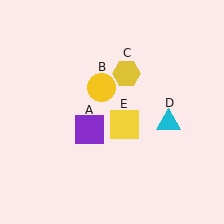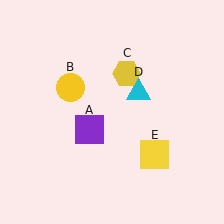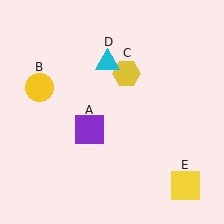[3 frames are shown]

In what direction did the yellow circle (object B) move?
The yellow circle (object B) moved left.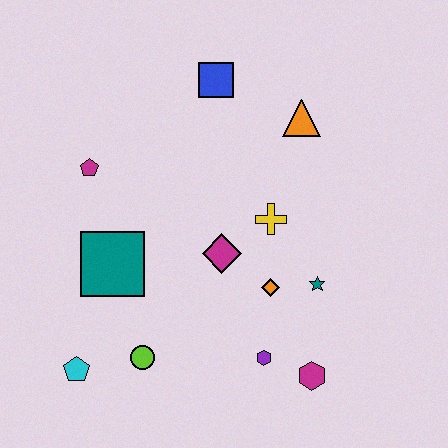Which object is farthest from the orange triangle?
The cyan pentagon is farthest from the orange triangle.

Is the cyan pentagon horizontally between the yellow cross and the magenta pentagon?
No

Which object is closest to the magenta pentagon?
The teal square is closest to the magenta pentagon.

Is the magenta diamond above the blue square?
No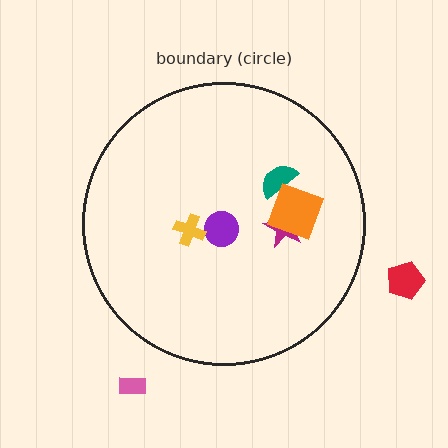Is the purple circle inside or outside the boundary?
Inside.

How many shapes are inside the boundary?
5 inside, 2 outside.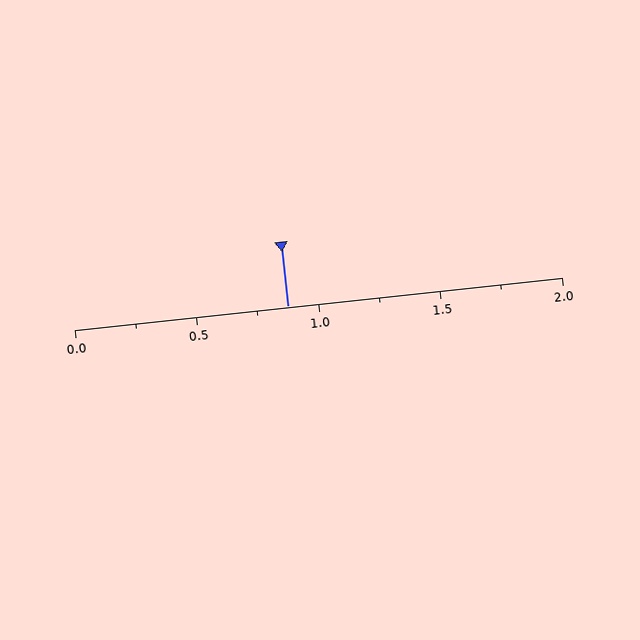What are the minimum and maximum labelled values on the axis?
The axis runs from 0.0 to 2.0.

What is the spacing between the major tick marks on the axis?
The major ticks are spaced 0.5 apart.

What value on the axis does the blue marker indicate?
The marker indicates approximately 0.88.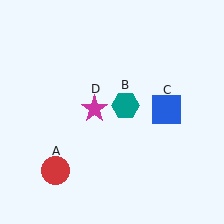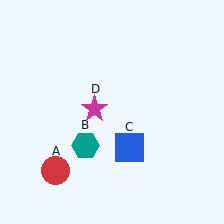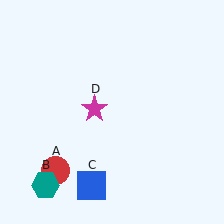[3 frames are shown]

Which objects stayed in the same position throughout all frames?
Red circle (object A) and magenta star (object D) remained stationary.